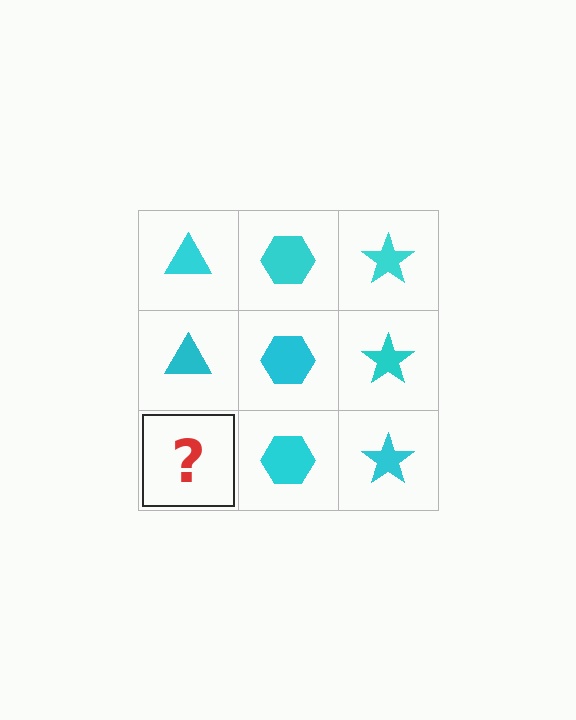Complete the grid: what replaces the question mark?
The question mark should be replaced with a cyan triangle.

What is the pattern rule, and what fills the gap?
The rule is that each column has a consistent shape. The gap should be filled with a cyan triangle.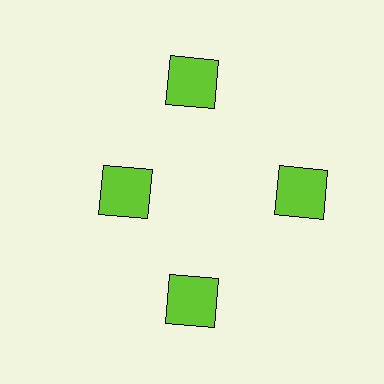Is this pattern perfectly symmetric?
No. The 4 lime squares are arranged in a ring, but one element near the 9 o'clock position is pulled inward toward the center, breaking the 4-fold rotational symmetry.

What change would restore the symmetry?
The symmetry would be restored by moving it outward, back onto the ring so that all 4 squares sit at equal angles and equal distance from the center.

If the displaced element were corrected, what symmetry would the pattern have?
It would have 4-fold rotational symmetry — the pattern would map onto itself every 90 degrees.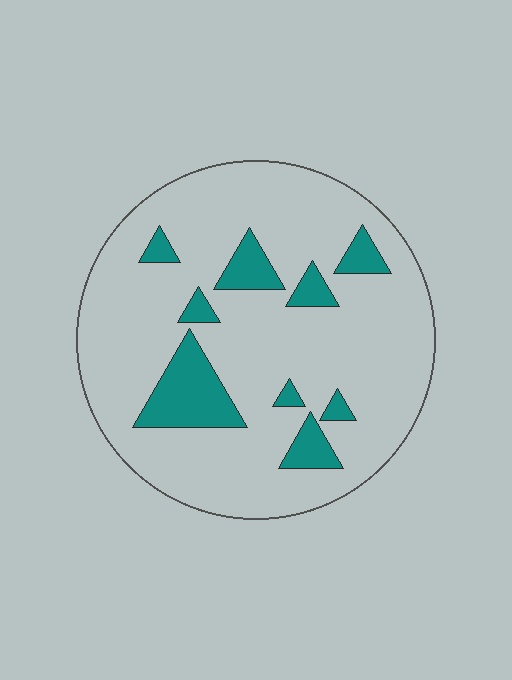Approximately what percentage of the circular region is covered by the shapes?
Approximately 15%.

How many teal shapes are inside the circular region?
9.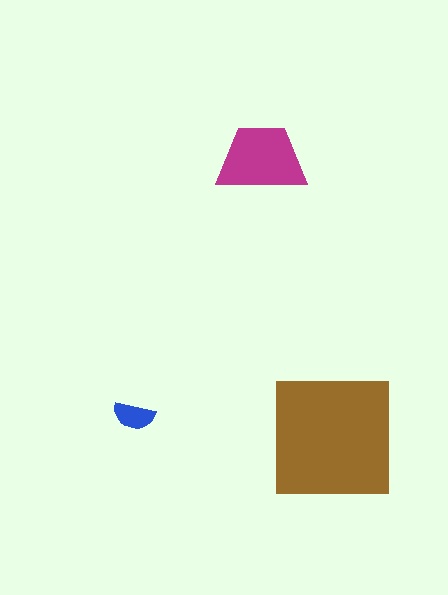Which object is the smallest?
The blue semicircle.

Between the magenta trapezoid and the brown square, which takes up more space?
The brown square.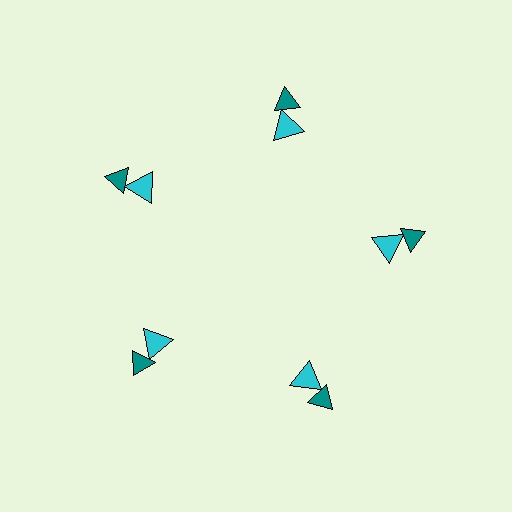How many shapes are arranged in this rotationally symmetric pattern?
There are 10 shapes, arranged in 5 groups of 2.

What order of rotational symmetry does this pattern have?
This pattern has 5-fold rotational symmetry.